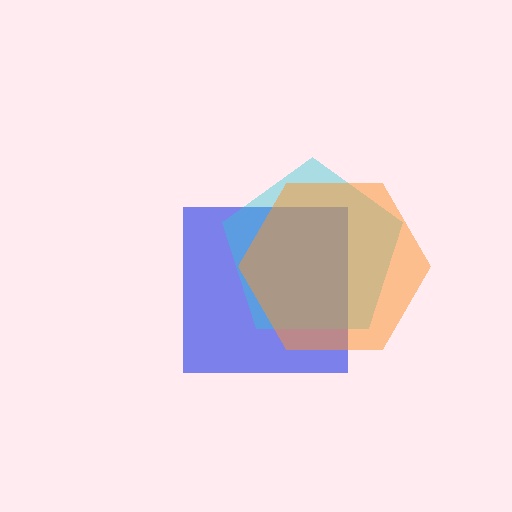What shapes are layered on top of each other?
The layered shapes are: a blue square, a cyan pentagon, an orange hexagon.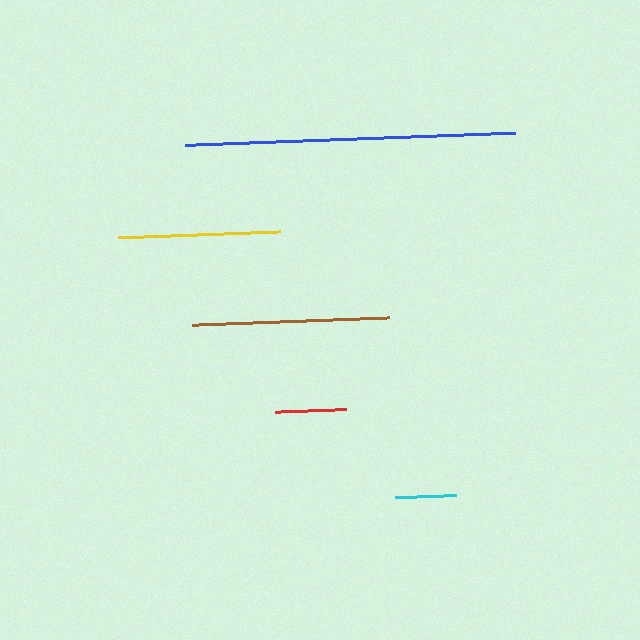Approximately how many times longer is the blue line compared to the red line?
The blue line is approximately 4.7 times the length of the red line.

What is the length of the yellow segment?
The yellow segment is approximately 162 pixels long.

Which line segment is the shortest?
The cyan line is the shortest at approximately 61 pixels.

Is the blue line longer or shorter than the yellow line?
The blue line is longer than the yellow line.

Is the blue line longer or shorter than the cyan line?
The blue line is longer than the cyan line.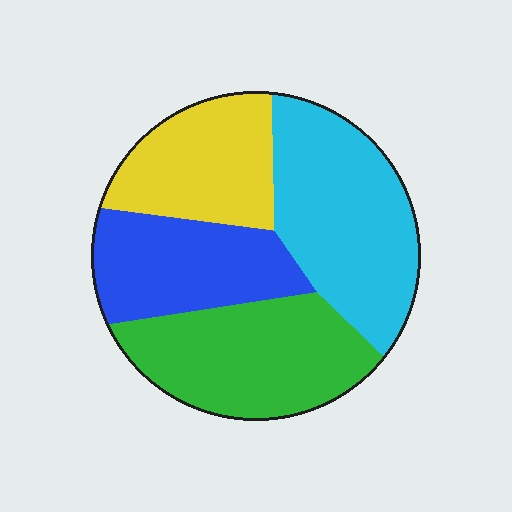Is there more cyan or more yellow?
Cyan.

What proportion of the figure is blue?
Blue takes up about one fifth (1/5) of the figure.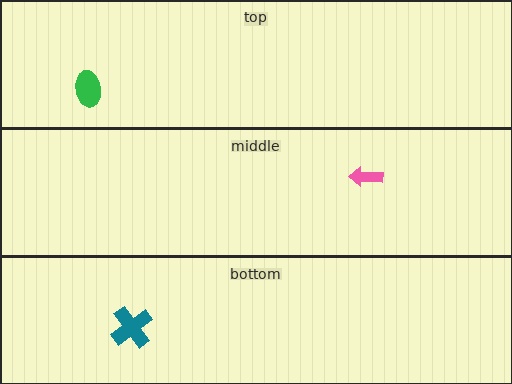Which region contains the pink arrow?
The middle region.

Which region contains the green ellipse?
The top region.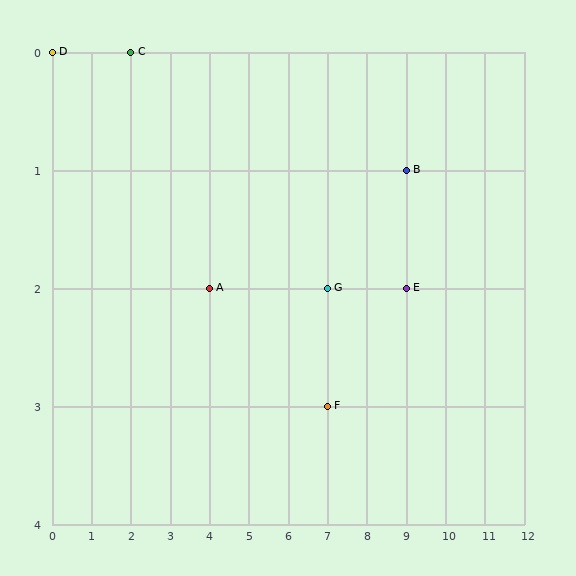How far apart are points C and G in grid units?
Points C and G are 5 columns and 2 rows apart (about 5.4 grid units diagonally).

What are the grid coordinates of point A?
Point A is at grid coordinates (4, 2).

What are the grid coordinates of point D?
Point D is at grid coordinates (0, 0).